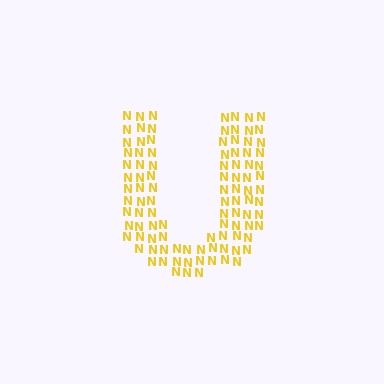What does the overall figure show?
The overall figure shows the letter U.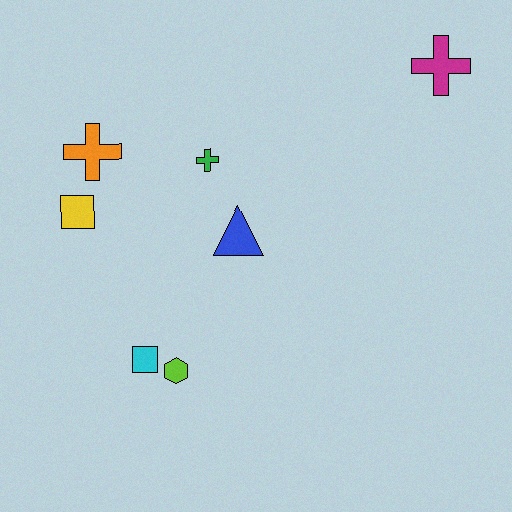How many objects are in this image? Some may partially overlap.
There are 7 objects.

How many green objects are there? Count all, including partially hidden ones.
There is 1 green object.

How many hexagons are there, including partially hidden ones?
There is 1 hexagon.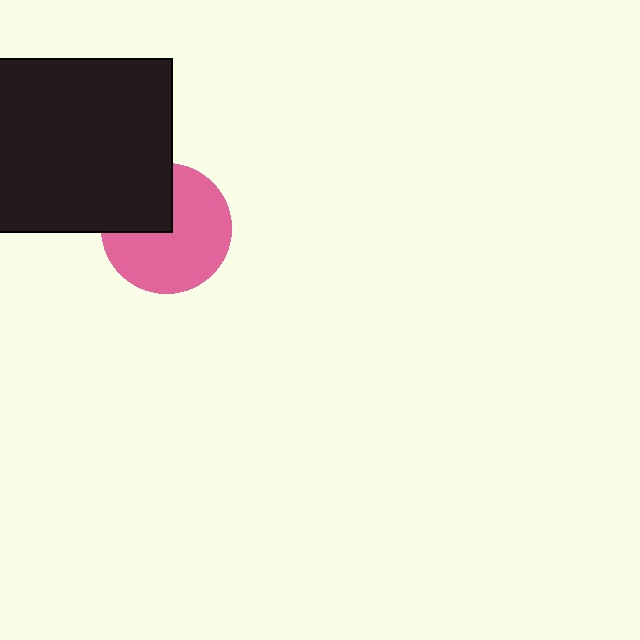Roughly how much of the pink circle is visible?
Most of it is visible (roughly 69%).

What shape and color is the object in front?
The object in front is a black square.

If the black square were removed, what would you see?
You would see the complete pink circle.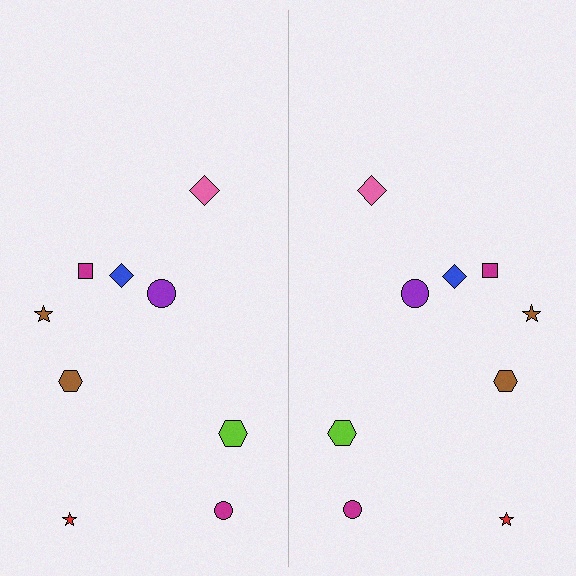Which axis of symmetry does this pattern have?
The pattern has a vertical axis of symmetry running through the center of the image.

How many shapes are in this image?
There are 18 shapes in this image.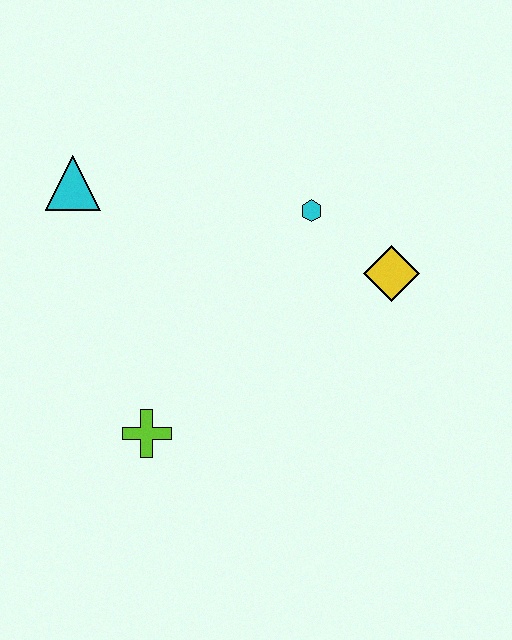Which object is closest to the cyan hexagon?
The yellow diamond is closest to the cyan hexagon.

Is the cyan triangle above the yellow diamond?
Yes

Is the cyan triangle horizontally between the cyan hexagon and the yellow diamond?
No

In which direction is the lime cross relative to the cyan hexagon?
The lime cross is below the cyan hexagon.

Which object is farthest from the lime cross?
The yellow diamond is farthest from the lime cross.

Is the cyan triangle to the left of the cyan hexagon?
Yes